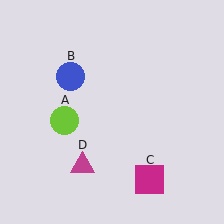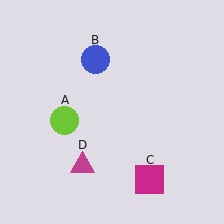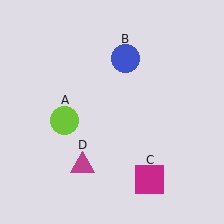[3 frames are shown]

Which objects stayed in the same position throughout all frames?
Lime circle (object A) and magenta square (object C) and magenta triangle (object D) remained stationary.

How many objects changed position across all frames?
1 object changed position: blue circle (object B).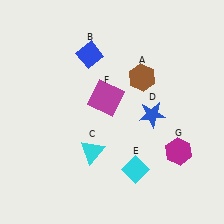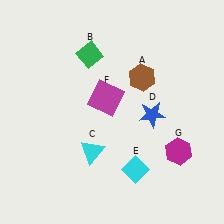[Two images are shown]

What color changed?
The diamond (B) changed from blue in Image 1 to green in Image 2.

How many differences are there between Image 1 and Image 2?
There is 1 difference between the two images.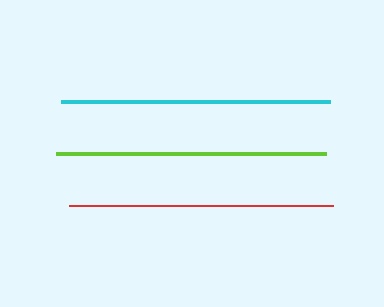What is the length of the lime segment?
The lime segment is approximately 271 pixels long.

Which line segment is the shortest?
The red line is the shortest at approximately 263 pixels.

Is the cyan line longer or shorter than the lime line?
The lime line is longer than the cyan line.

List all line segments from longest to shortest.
From longest to shortest: lime, cyan, red.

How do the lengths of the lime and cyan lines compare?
The lime and cyan lines are approximately the same length.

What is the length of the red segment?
The red segment is approximately 263 pixels long.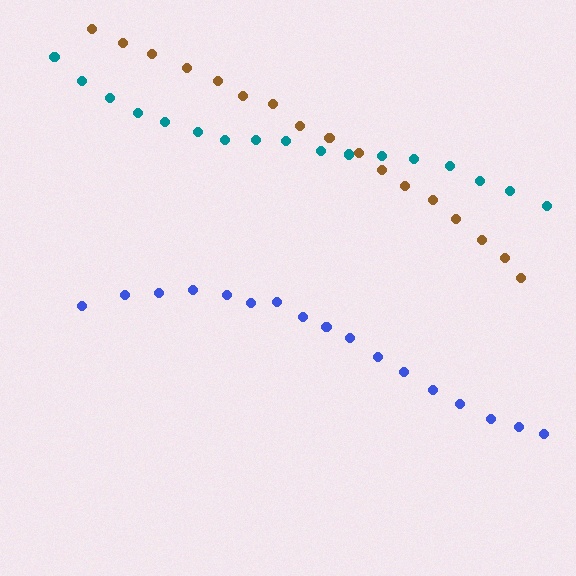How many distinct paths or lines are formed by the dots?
There are 3 distinct paths.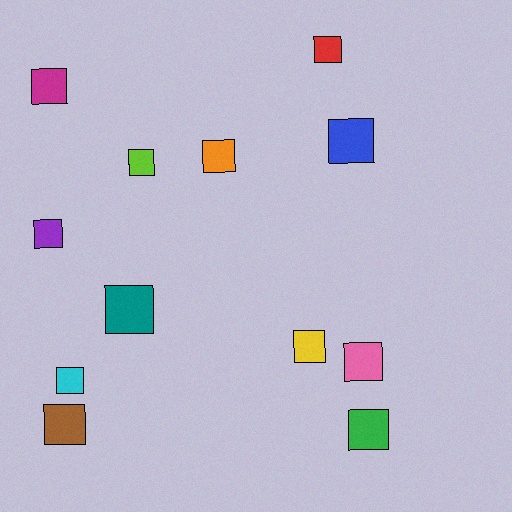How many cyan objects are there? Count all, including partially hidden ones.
There is 1 cyan object.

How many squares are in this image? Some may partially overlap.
There are 12 squares.